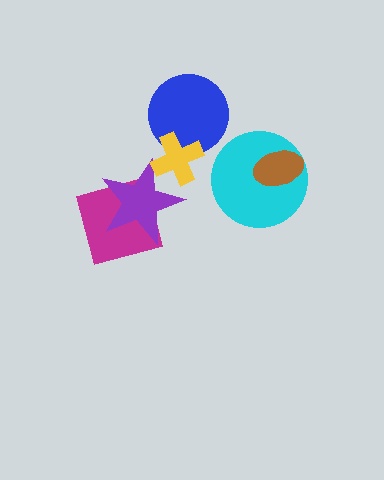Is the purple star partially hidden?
Yes, it is partially covered by another shape.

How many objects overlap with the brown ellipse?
1 object overlaps with the brown ellipse.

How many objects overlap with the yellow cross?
2 objects overlap with the yellow cross.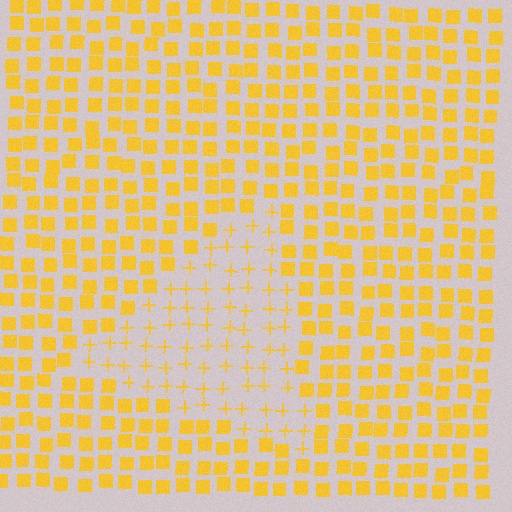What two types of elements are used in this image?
The image uses plus signs inside the triangle region and squares outside it.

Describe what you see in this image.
The image is filled with small yellow elements arranged in a uniform grid. A triangle-shaped region contains plus signs, while the surrounding area contains squares. The boundary is defined purely by the change in element shape.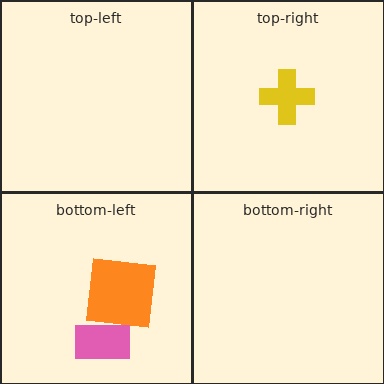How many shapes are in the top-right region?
1.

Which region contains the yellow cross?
The top-right region.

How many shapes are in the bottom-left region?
2.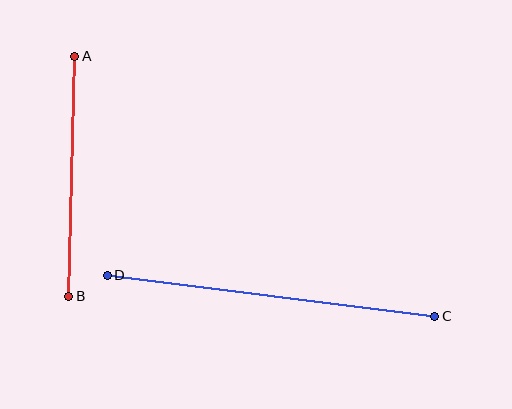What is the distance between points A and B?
The distance is approximately 240 pixels.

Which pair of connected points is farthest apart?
Points C and D are farthest apart.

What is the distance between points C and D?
The distance is approximately 330 pixels.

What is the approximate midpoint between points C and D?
The midpoint is at approximately (271, 296) pixels.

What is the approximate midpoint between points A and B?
The midpoint is at approximately (72, 176) pixels.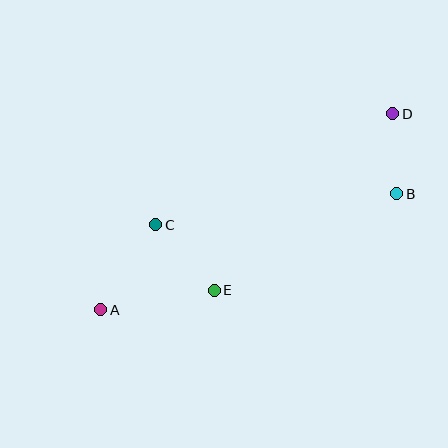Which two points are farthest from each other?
Points A and D are farthest from each other.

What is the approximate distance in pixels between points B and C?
The distance between B and C is approximately 243 pixels.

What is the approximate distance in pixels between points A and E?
The distance between A and E is approximately 115 pixels.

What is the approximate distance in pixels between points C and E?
The distance between C and E is approximately 88 pixels.